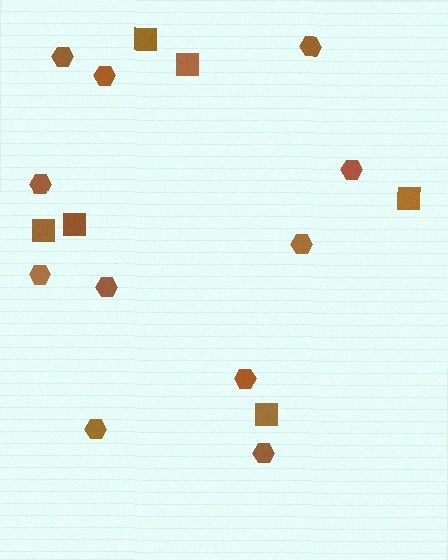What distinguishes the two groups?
There are 2 groups: one group of squares (6) and one group of hexagons (11).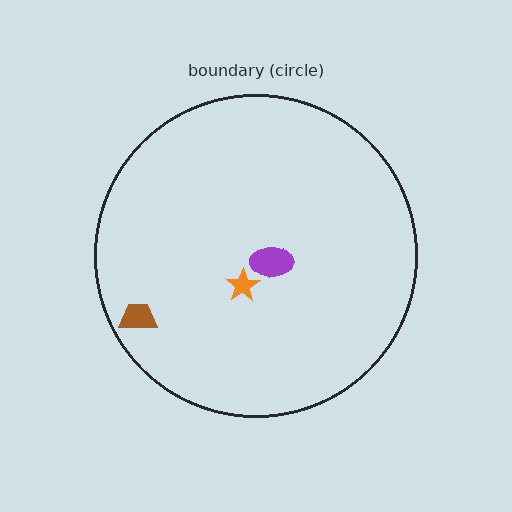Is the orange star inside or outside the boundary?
Inside.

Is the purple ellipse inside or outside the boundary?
Inside.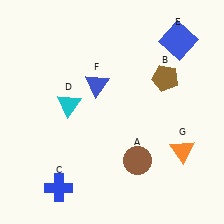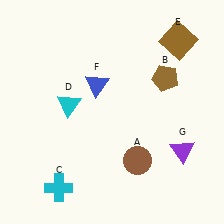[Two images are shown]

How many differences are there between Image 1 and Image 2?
There are 3 differences between the two images.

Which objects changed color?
C changed from blue to cyan. E changed from blue to brown. G changed from orange to purple.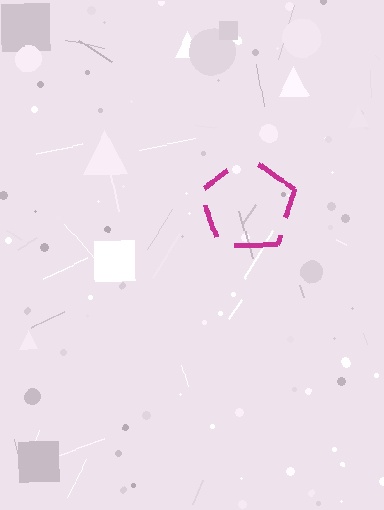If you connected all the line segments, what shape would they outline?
They would outline a pentagon.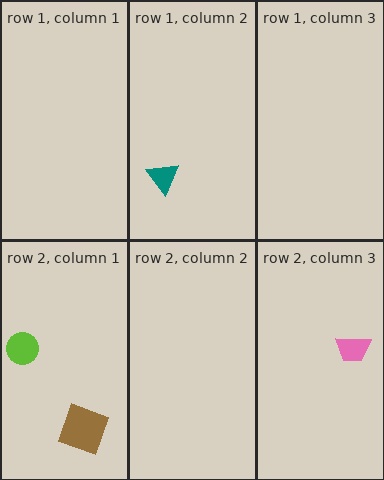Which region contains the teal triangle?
The row 1, column 2 region.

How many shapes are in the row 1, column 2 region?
1.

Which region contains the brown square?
The row 2, column 1 region.